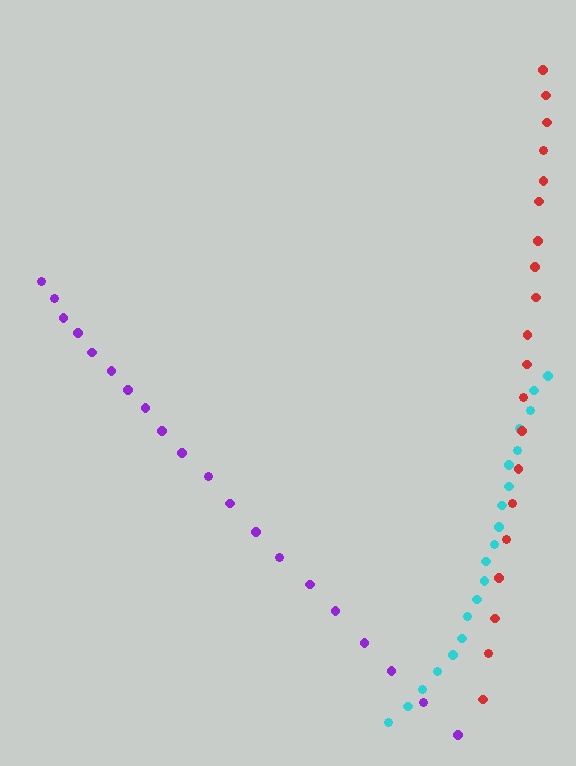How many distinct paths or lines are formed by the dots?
There are 3 distinct paths.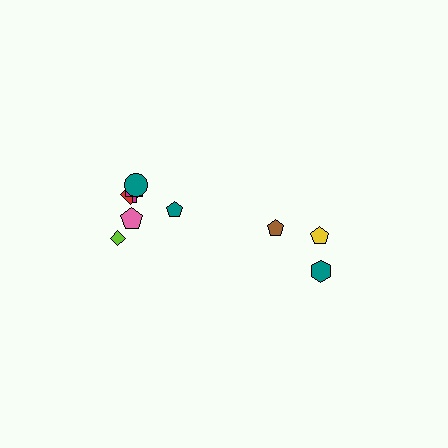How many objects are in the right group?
There are 3 objects.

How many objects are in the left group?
There are 6 objects.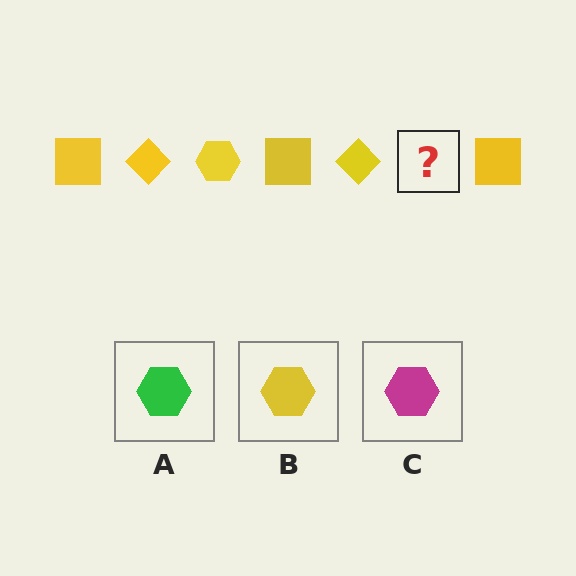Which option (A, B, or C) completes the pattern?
B.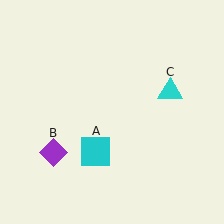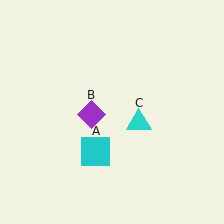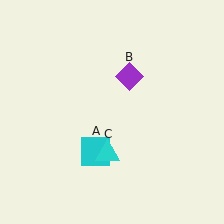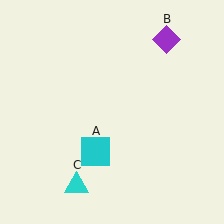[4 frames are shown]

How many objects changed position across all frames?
2 objects changed position: purple diamond (object B), cyan triangle (object C).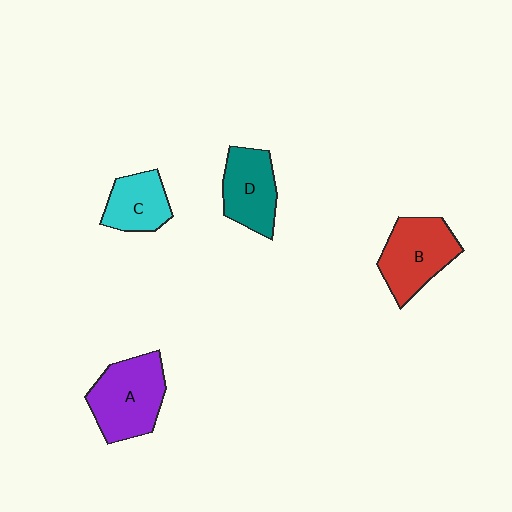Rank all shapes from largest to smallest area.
From largest to smallest: A (purple), B (red), D (teal), C (cyan).